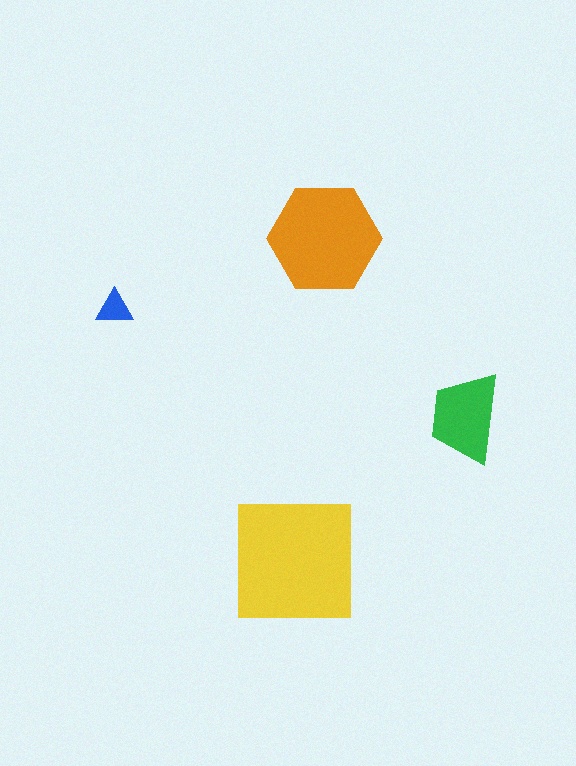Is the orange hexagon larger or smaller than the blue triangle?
Larger.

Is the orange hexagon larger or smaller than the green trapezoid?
Larger.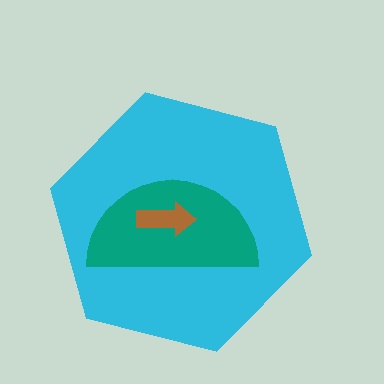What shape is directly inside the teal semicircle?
The brown arrow.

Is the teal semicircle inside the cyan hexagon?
Yes.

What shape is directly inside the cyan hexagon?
The teal semicircle.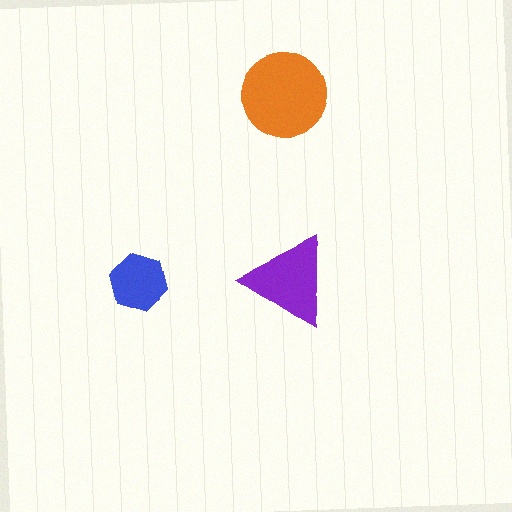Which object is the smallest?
The blue hexagon.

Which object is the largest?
The orange circle.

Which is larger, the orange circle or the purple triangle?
The orange circle.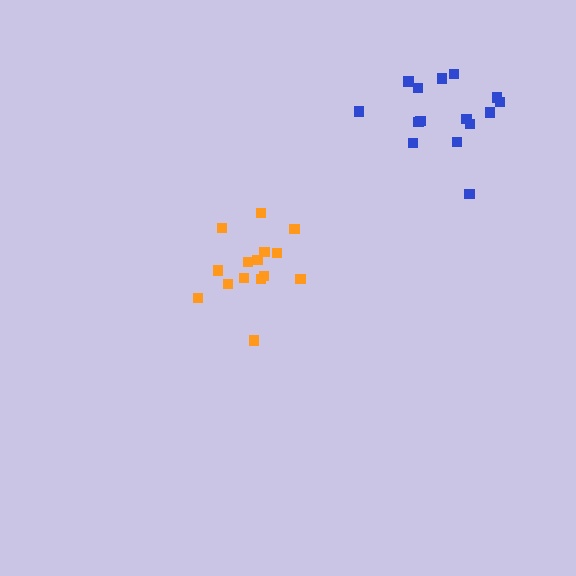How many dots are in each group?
Group 1: 15 dots, Group 2: 15 dots (30 total).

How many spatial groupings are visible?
There are 2 spatial groupings.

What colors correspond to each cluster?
The clusters are colored: blue, orange.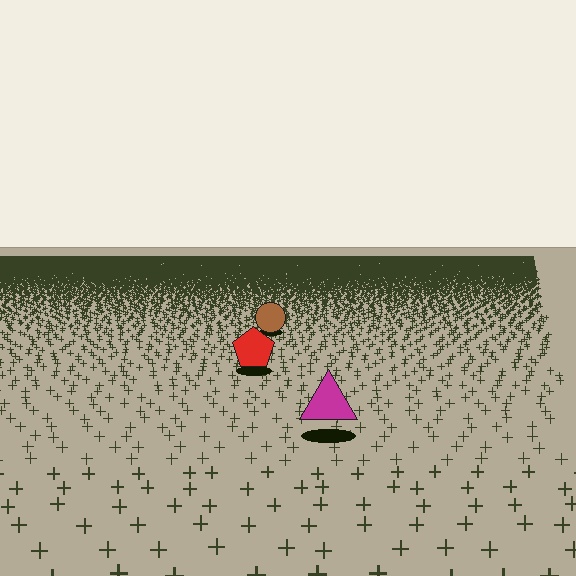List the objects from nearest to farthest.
From nearest to farthest: the magenta triangle, the red pentagon, the brown circle.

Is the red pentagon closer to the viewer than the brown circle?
Yes. The red pentagon is closer — you can tell from the texture gradient: the ground texture is coarser near it.